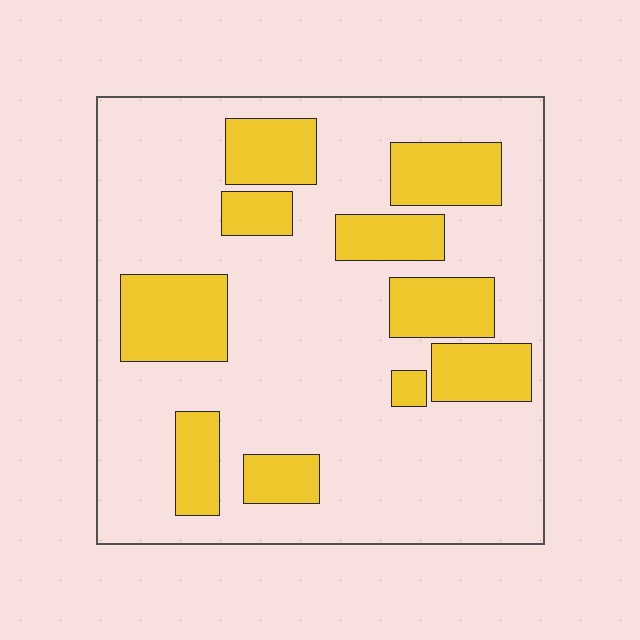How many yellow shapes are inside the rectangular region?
10.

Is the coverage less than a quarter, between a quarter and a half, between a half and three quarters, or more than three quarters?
Between a quarter and a half.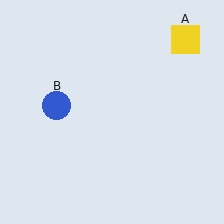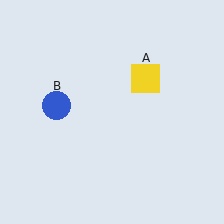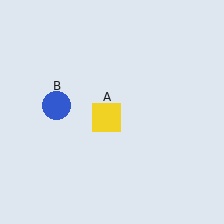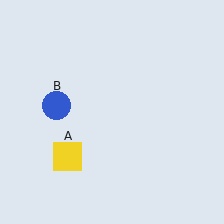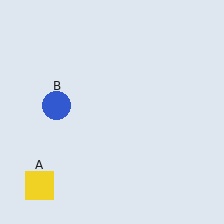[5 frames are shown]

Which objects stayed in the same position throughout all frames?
Blue circle (object B) remained stationary.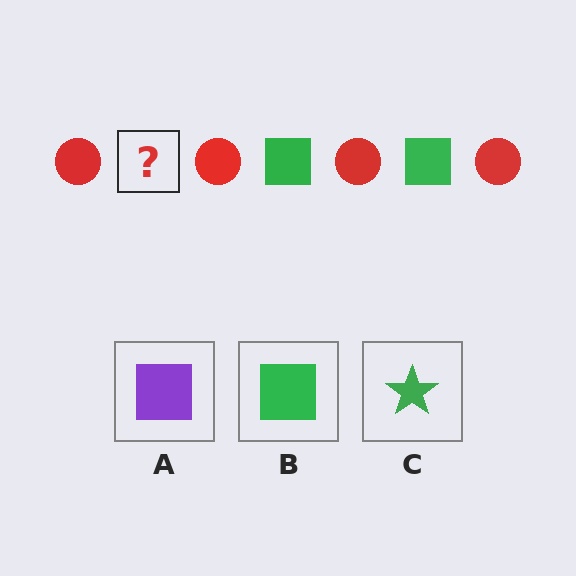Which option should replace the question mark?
Option B.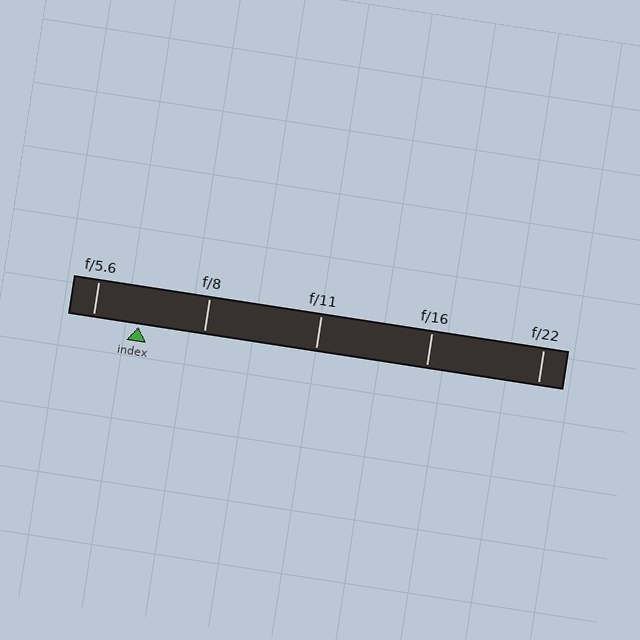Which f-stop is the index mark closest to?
The index mark is closest to f/5.6.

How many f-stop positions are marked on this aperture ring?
There are 5 f-stop positions marked.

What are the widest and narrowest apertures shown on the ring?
The widest aperture shown is f/5.6 and the narrowest is f/22.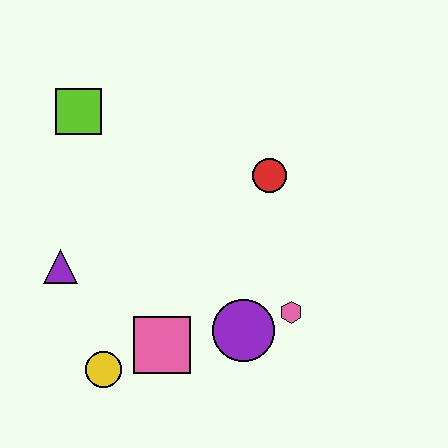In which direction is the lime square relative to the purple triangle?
The lime square is above the purple triangle.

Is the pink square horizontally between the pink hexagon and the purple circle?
No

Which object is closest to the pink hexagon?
The purple circle is closest to the pink hexagon.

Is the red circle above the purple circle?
Yes